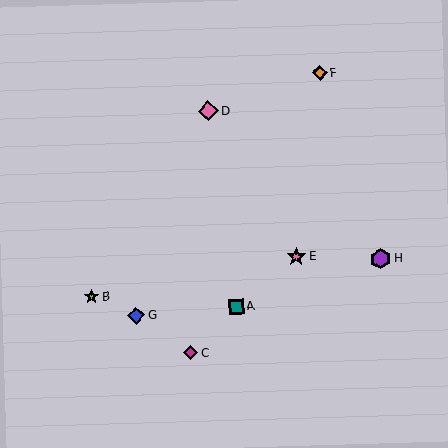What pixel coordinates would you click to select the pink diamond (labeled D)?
Click at (208, 111) to select the pink diamond D.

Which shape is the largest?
The purple hexagon (labeled H) is the largest.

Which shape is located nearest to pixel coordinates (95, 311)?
The lime star (labeled B) at (92, 297) is nearest to that location.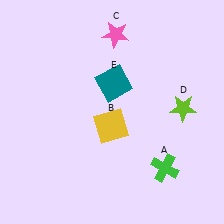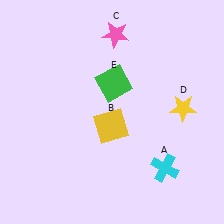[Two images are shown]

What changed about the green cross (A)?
In Image 1, A is green. In Image 2, it changed to cyan.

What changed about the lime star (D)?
In Image 1, D is lime. In Image 2, it changed to yellow.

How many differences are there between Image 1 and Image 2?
There are 3 differences between the two images.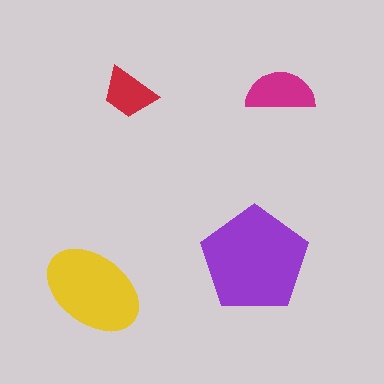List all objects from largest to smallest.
The purple pentagon, the yellow ellipse, the magenta semicircle, the red trapezoid.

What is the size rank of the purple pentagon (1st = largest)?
1st.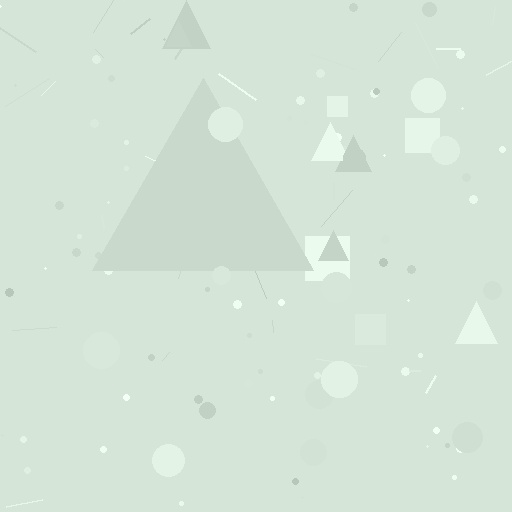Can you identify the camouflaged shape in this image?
The camouflaged shape is a triangle.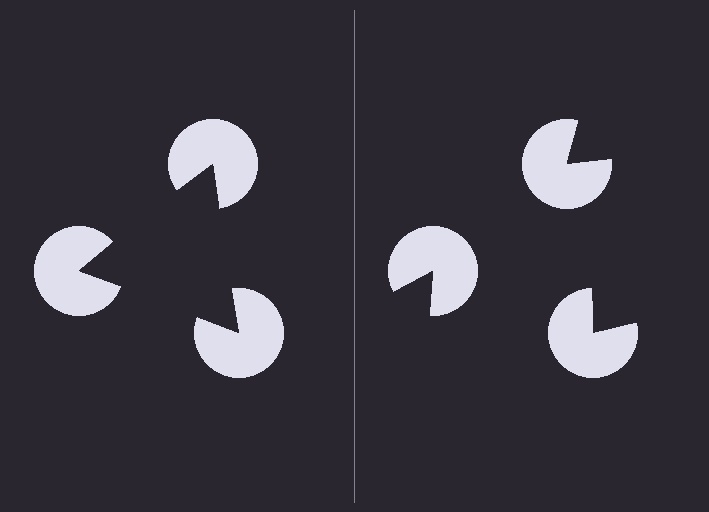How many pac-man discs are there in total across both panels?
6 — 3 on each side.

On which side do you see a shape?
An illusory triangle appears on the left side. On the right side the wedge cuts are rotated, so no coherent shape forms.